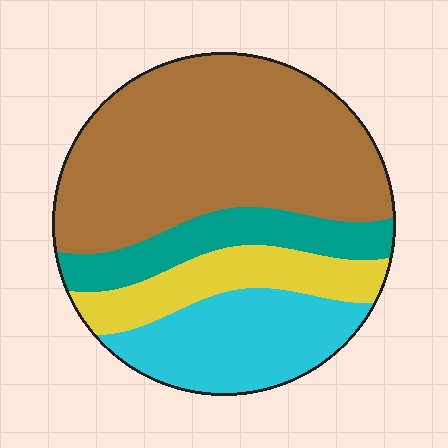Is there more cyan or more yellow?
Cyan.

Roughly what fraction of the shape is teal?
Teal covers around 15% of the shape.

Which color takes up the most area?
Brown, at roughly 50%.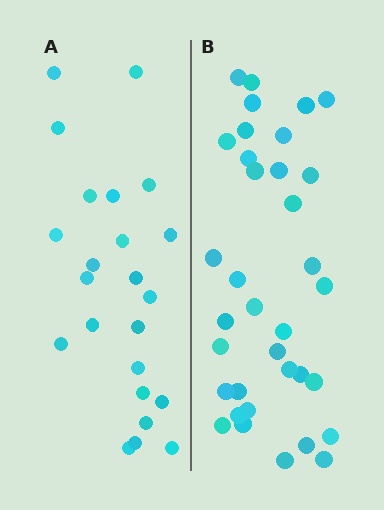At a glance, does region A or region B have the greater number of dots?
Region B (the right region) has more dots.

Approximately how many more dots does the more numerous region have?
Region B has roughly 12 or so more dots than region A.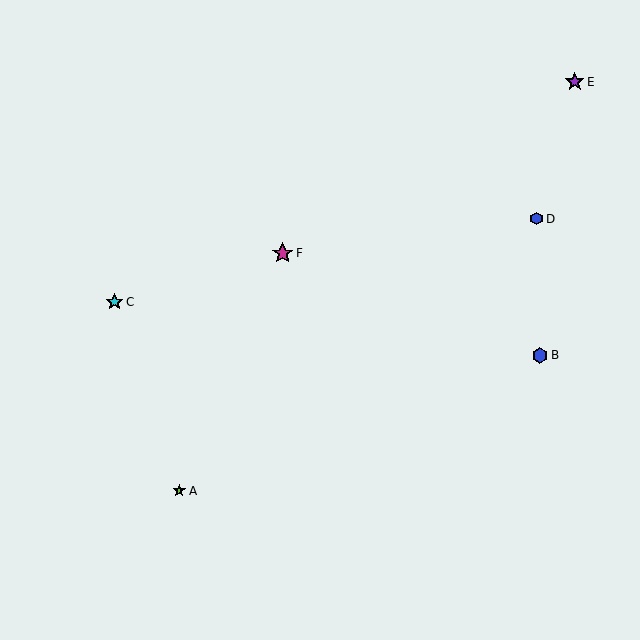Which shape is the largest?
The magenta star (labeled F) is the largest.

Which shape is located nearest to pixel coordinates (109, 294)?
The cyan star (labeled C) at (114, 302) is nearest to that location.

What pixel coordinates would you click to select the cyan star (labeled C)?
Click at (114, 302) to select the cyan star C.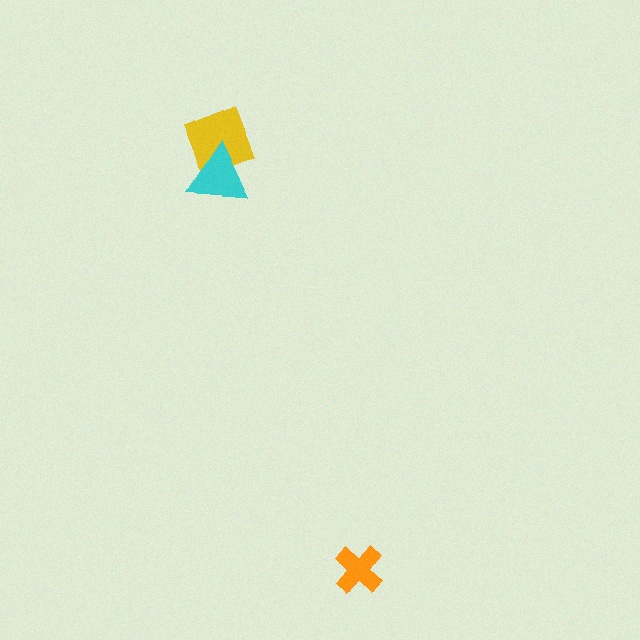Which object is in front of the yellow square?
The cyan triangle is in front of the yellow square.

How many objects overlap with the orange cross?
0 objects overlap with the orange cross.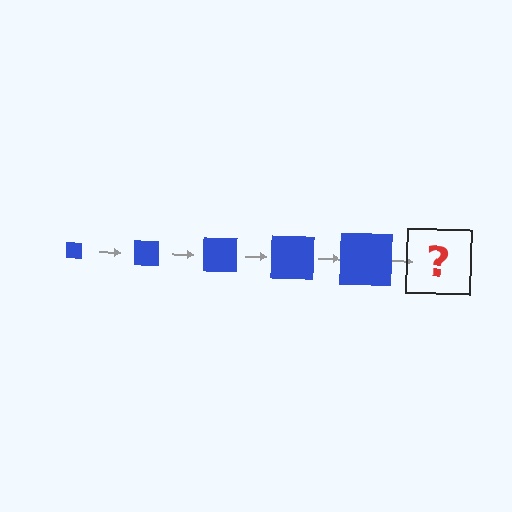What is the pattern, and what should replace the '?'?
The pattern is that the square gets progressively larger each step. The '?' should be a blue square, larger than the previous one.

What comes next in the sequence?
The next element should be a blue square, larger than the previous one.